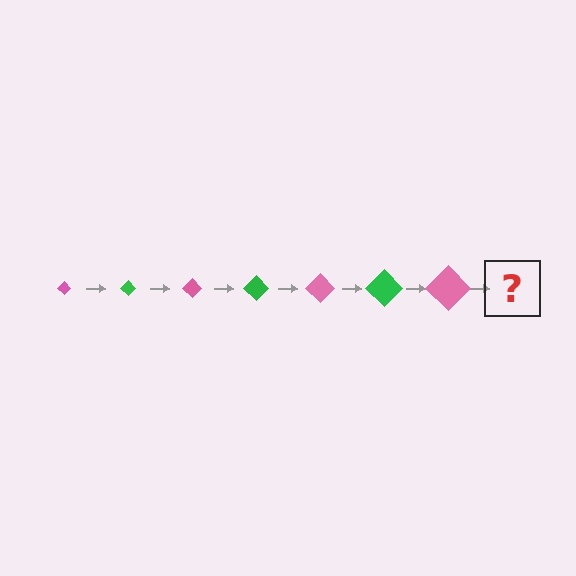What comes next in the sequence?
The next element should be a green diamond, larger than the previous one.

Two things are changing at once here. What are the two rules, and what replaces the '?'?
The two rules are that the diamond grows larger each step and the color cycles through pink and green. The '?' should be a green diamond, larger than the previous one.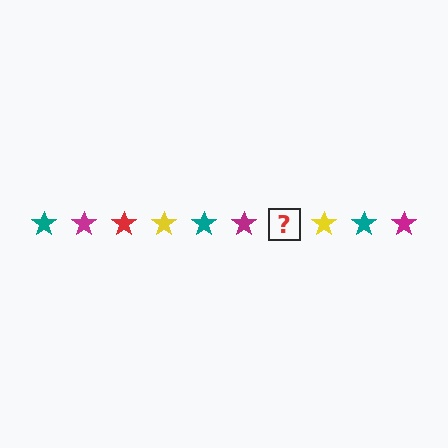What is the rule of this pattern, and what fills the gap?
The rule is that the pattern cycles through teal, magenta, red, yellow stars. The gap should be filled with a red star.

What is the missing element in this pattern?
The missing element is a red star.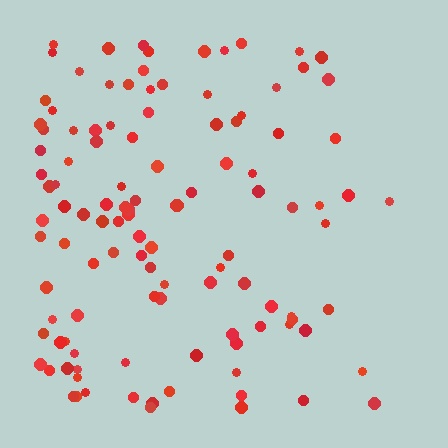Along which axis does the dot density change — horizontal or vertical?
Horizontal.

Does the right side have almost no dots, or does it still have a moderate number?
Still a moderate number, just noticeably fewer than the left.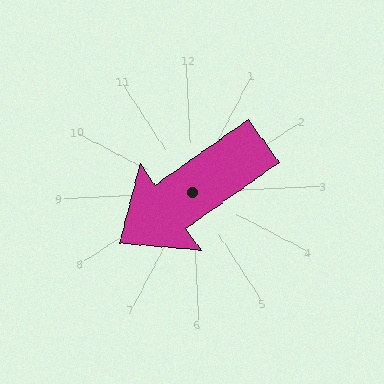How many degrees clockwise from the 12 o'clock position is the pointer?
Approximately 237 degrees.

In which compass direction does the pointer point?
Southwest.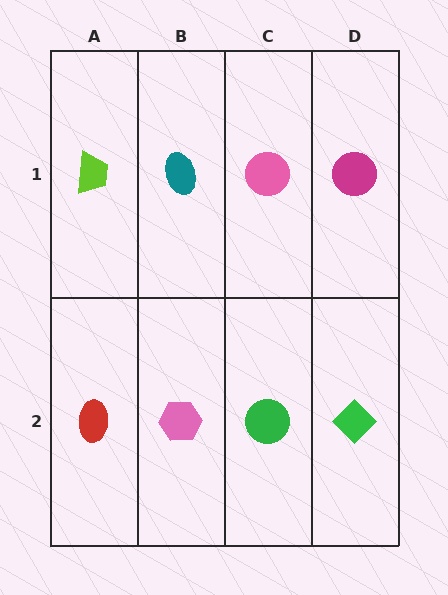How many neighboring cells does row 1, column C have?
3.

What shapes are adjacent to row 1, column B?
A pink hexagon (row 2, column B), a lime trapezoid (row 1, column A), a pink circle (row 1, column C).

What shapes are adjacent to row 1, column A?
A red ellipse (row 2, column A), a teal ellipse (row 1, column B).